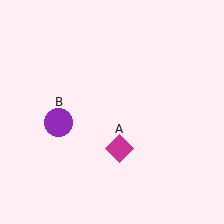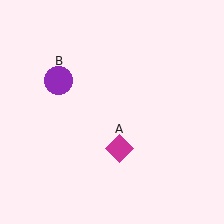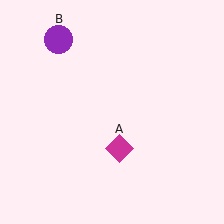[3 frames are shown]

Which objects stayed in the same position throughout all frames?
Magenta diamond (object A) remained stationary.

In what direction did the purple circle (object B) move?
The purple circle (object B) moved up.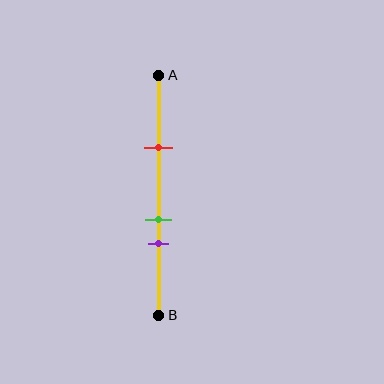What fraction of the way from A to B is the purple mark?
The purple mark is approximately 70% (0.7) of the way from A to B.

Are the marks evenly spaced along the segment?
No, the marks are not evenly spaced.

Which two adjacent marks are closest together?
The green and purple marks are the closest adjacent pair.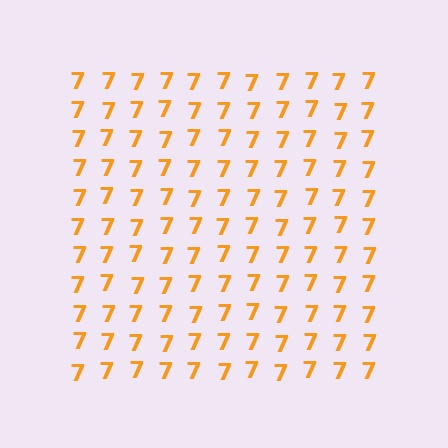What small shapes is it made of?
It is made of small digit 7's.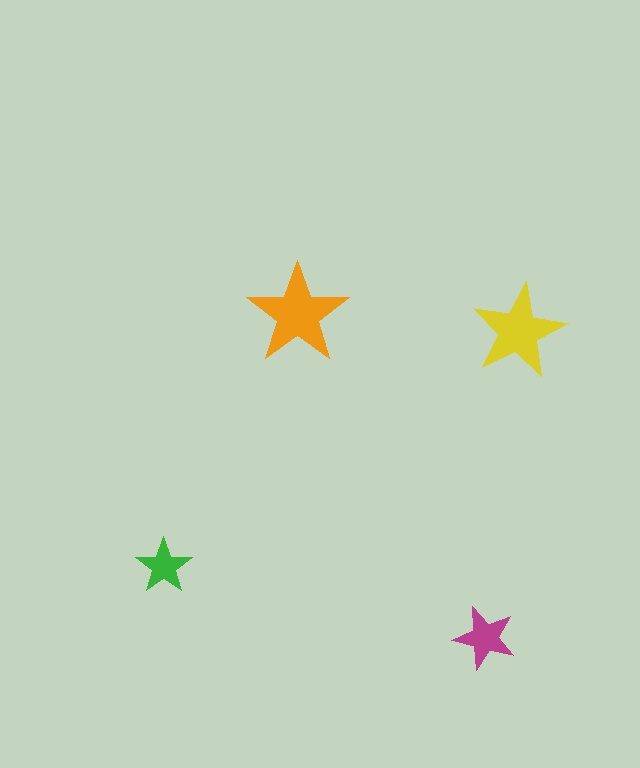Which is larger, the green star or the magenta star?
The magenta one.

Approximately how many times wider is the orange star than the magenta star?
About 1.5 times wider.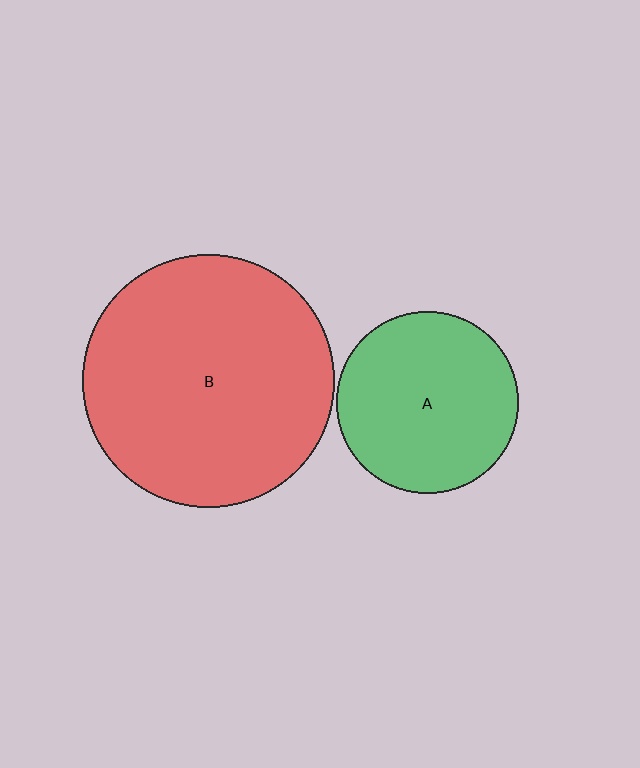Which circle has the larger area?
Circle B (red).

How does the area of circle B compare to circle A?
Approximately 1.9 times.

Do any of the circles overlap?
No, none of the circles overlap.